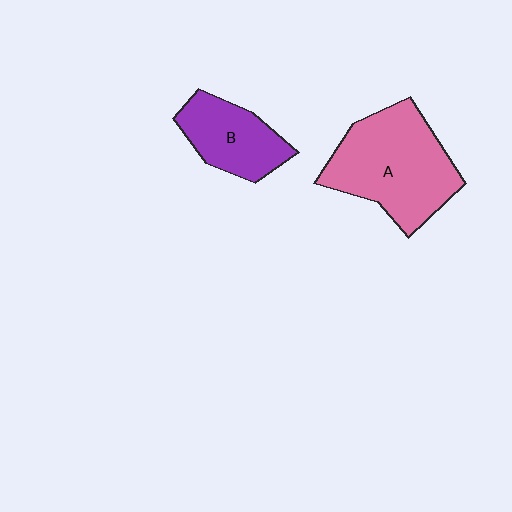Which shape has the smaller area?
Shape B (purple).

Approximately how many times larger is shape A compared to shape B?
Approximately 1.8 times.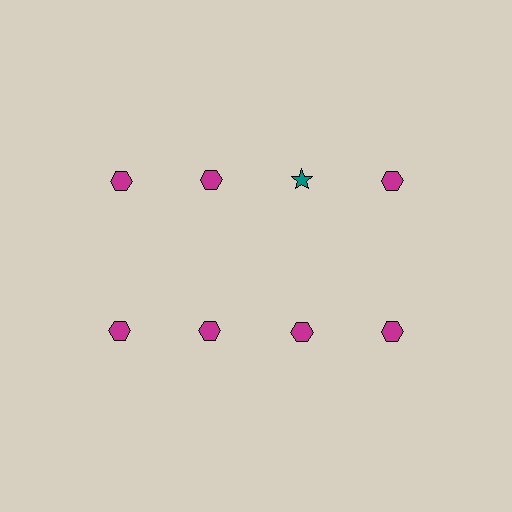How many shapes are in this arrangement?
There are 8 shapes arranged in a grid pattern.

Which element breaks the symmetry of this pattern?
The teal star in the top row, center column breaks the symmetry. All other shapes are magenta hexagons.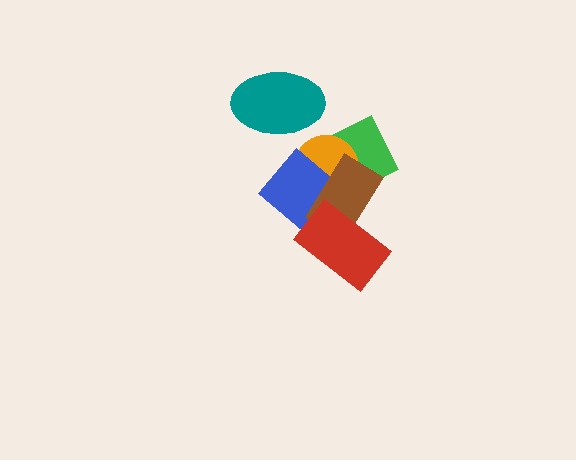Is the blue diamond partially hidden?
Yes, it is partially covered by another shape.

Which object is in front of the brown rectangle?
The red rectangle is in front of the brown rectangle.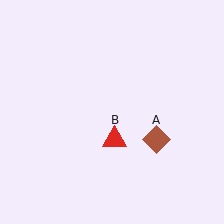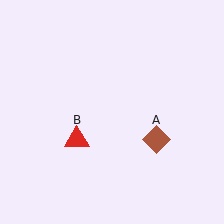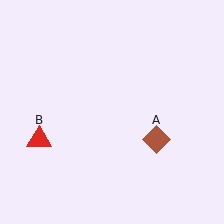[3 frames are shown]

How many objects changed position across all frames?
1 object changed position: red triangle (object B).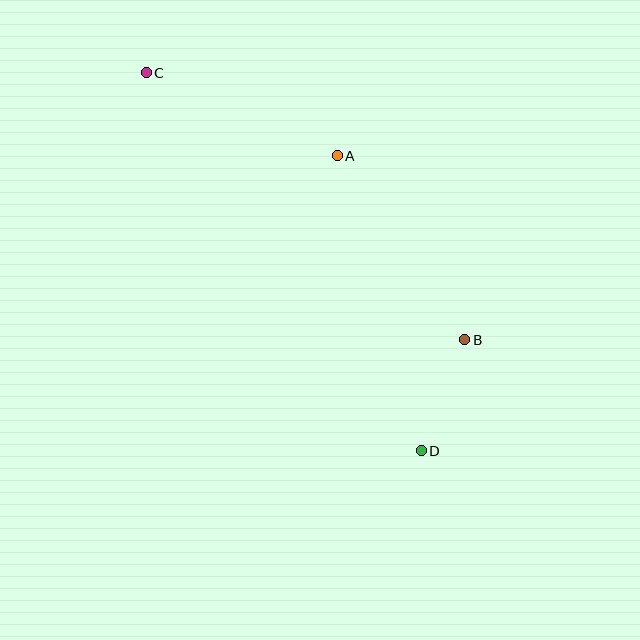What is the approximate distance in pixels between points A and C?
The distance between A and C is approximately 208 pixels.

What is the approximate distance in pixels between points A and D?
The distance between A and D is approximately 307 pixels.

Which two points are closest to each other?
Points B and D are closest to each other.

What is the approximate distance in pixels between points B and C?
The distance between B and C is approximately 415 pixels.